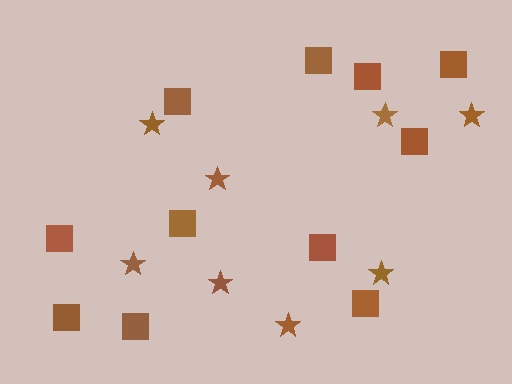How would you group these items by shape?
There are 2 groups: one group of squares (11) and one group of stars (8).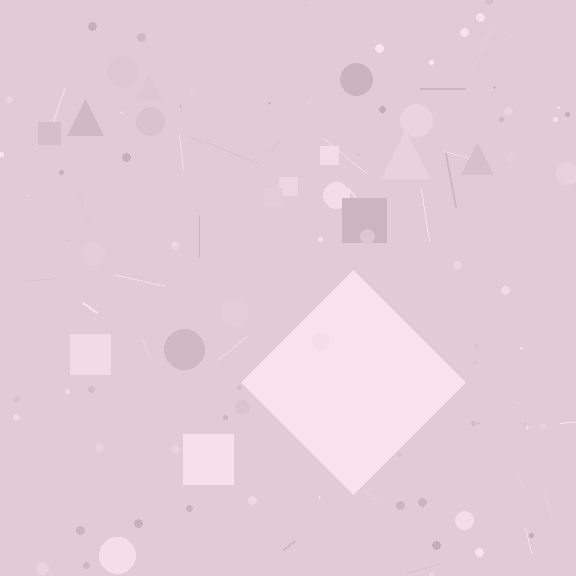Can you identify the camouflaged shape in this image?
The camouflaged shape is a diamond.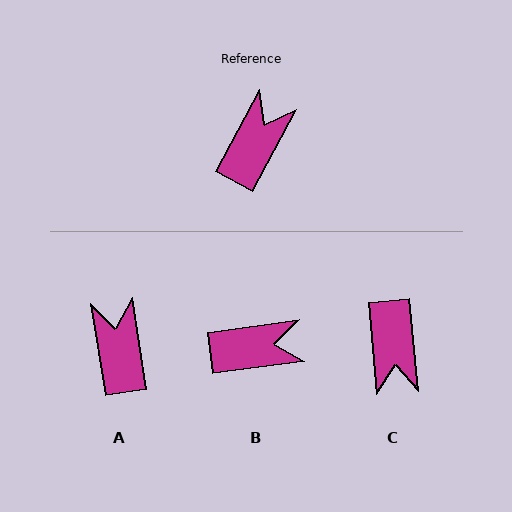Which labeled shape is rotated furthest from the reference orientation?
C, about 146 degrees away.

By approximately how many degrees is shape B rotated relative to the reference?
Approximately 54 degrees clockwise.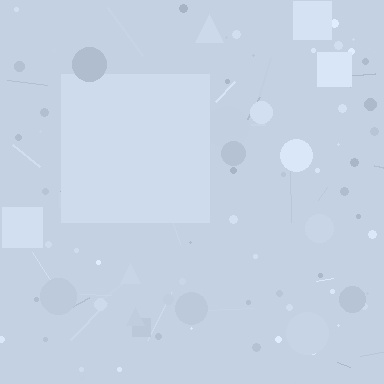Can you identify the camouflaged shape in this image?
The camouflaged shape is a square.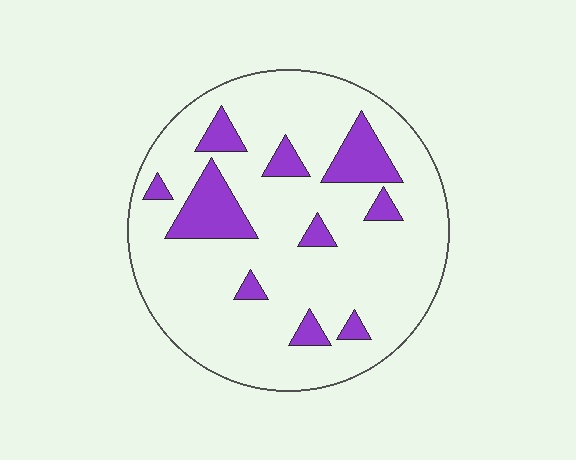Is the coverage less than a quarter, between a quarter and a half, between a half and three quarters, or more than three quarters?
Less than a quarter.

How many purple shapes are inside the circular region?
10.